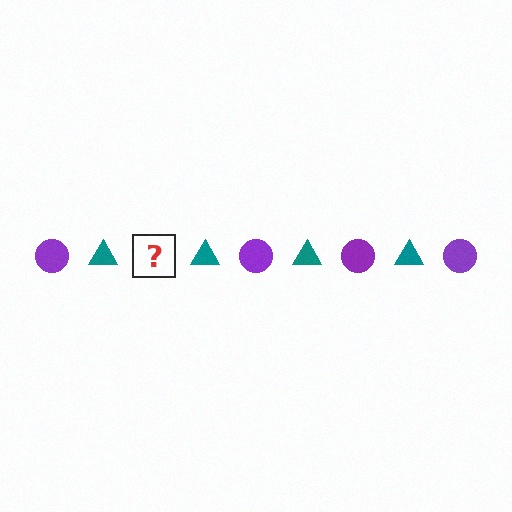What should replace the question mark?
The question mark should be replaced with a purple circle.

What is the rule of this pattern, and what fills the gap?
The rule is that the pattern alternates between purple circle and teal triangle. The gap should be filled with a purple circle.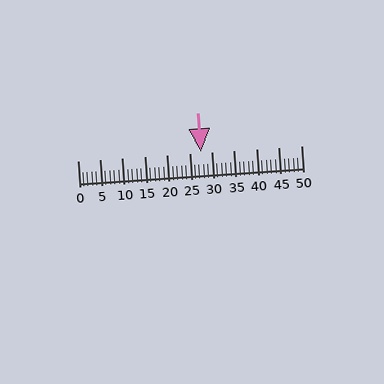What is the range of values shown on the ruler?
The ruler shows values from 0 to 50.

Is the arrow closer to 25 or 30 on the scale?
The arrow is closer to 30.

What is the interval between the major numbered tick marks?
The major tick marks are spaced 5 units apart.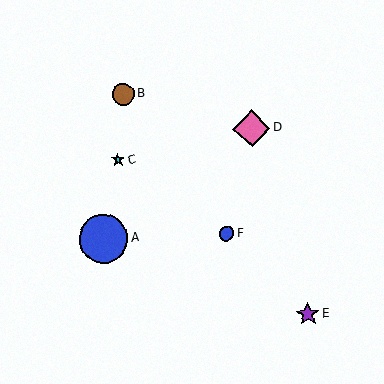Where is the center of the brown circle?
The center of the brown circle is at (123, 94).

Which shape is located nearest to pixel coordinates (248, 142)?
The pink diamond (labeled D) at (252, 129) is nearest to that location.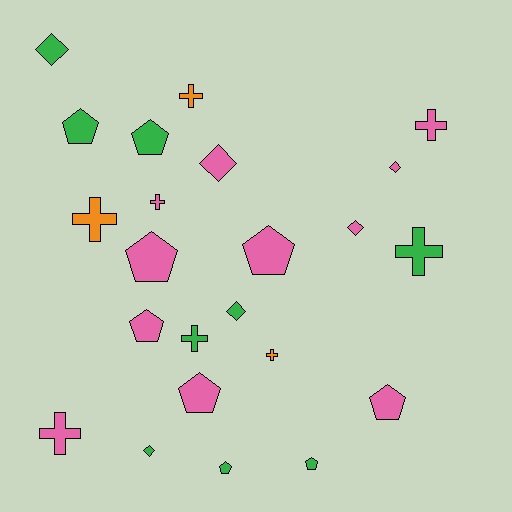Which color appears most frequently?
Pink, with 11 objects.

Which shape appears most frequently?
Pentagon, with 9 objects.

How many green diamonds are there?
There are 3 green diamonds.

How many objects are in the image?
There are 23 objects.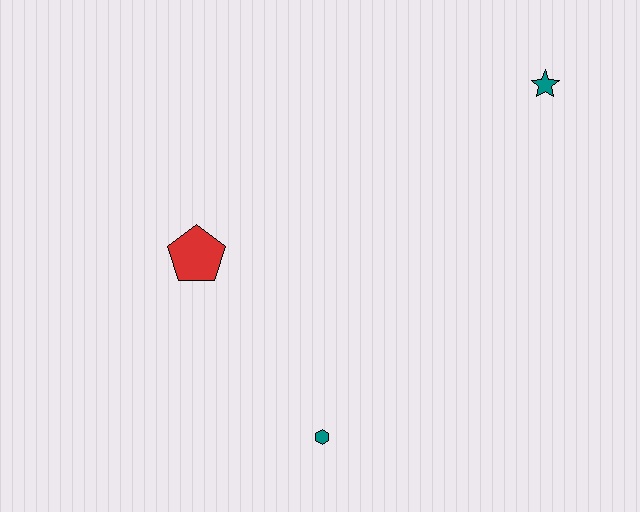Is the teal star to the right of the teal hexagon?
Yes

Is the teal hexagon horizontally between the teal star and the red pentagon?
Yes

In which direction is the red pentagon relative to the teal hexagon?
The red pentagon is above the teal hexagon.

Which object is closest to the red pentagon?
The teal hexagon is closest to the red pentagon.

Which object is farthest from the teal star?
The teal hexagon is farthest from the teal star.